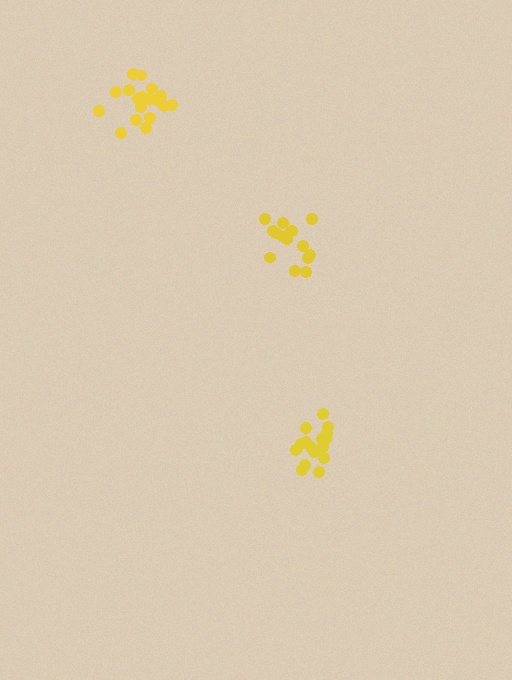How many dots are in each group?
Group 1: 15 dots, Group 2: 19 dots, Group 3: 17 dots (51 total).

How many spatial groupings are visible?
There are 3 spatial groupings.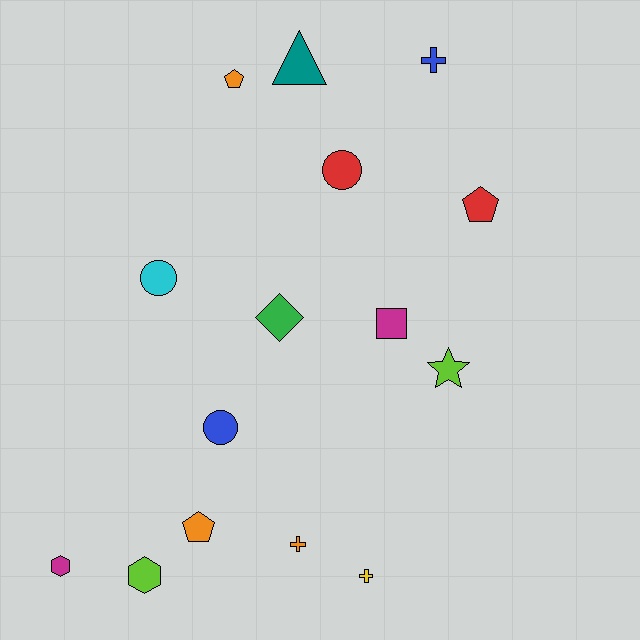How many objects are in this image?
There are 15 objects.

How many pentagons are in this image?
There are 3 pentagons.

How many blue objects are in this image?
There are 2 blue objects.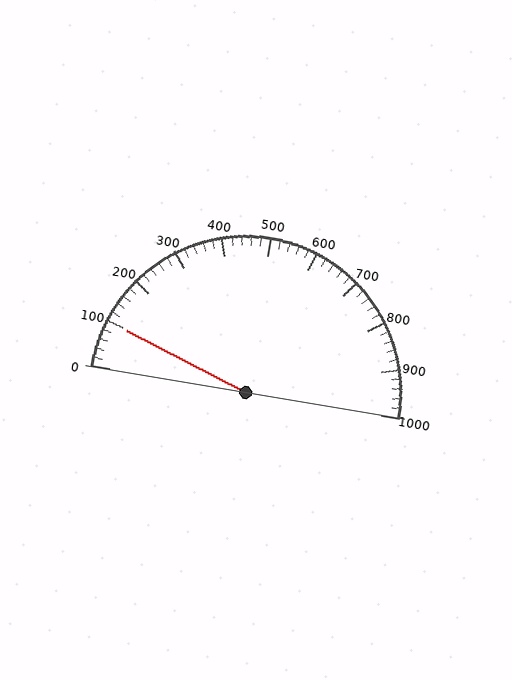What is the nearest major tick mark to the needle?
The nearest major tick mark is 100.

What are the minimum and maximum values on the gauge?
The gauge ranges from 0 to 1000.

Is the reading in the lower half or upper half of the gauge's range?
The reading is in the lower half of the range (0 to 1000).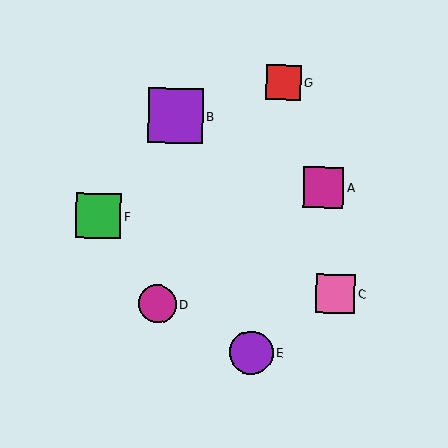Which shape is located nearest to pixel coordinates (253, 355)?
The purple circle (labeled E) at (251, 353) is nearest to that location.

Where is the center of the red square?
The center of the red square is at (283, 83).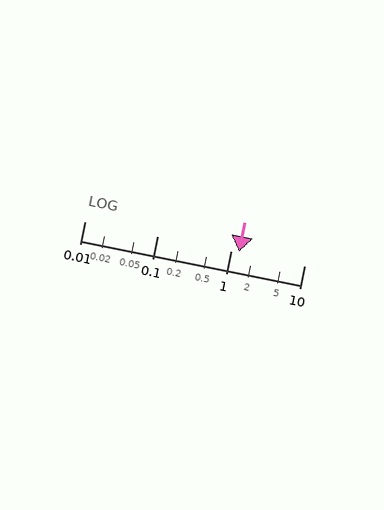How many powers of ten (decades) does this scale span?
The scale spans 3 decades, from 0.01 to 10.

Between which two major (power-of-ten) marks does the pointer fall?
The pointer is between 1 and 10.